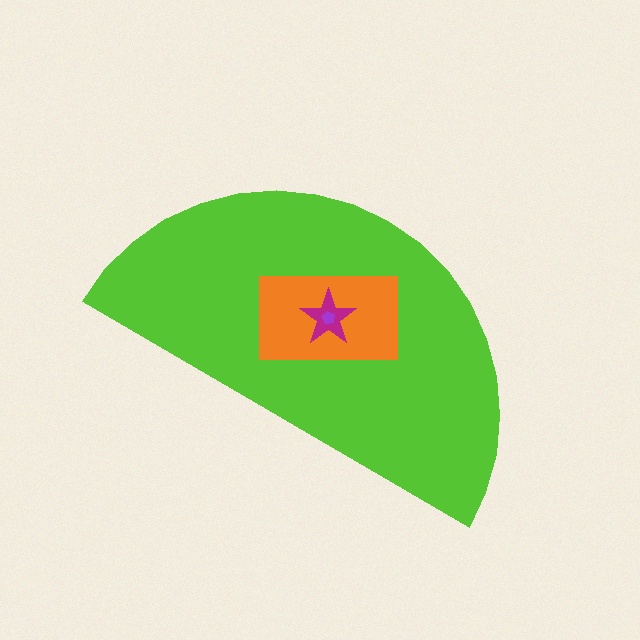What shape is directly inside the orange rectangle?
The magenta star.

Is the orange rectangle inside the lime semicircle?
Yes.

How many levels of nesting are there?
4.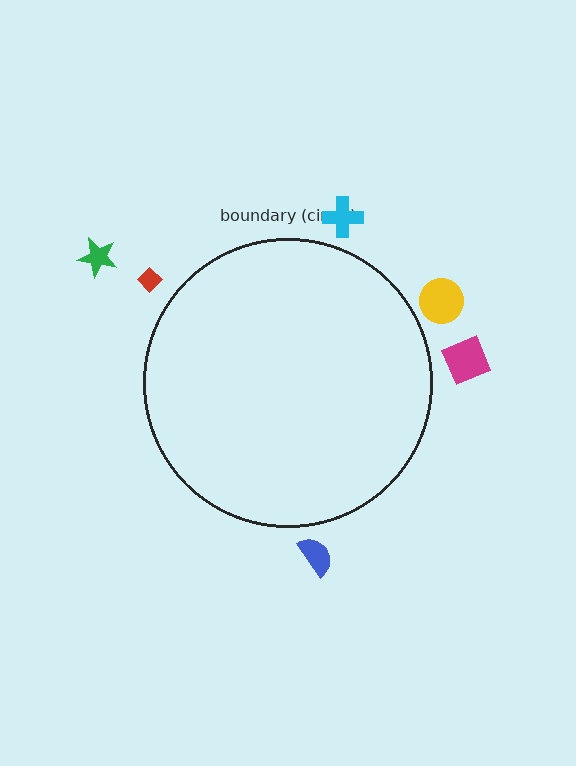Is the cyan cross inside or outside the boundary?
Outside.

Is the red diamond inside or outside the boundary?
Outside.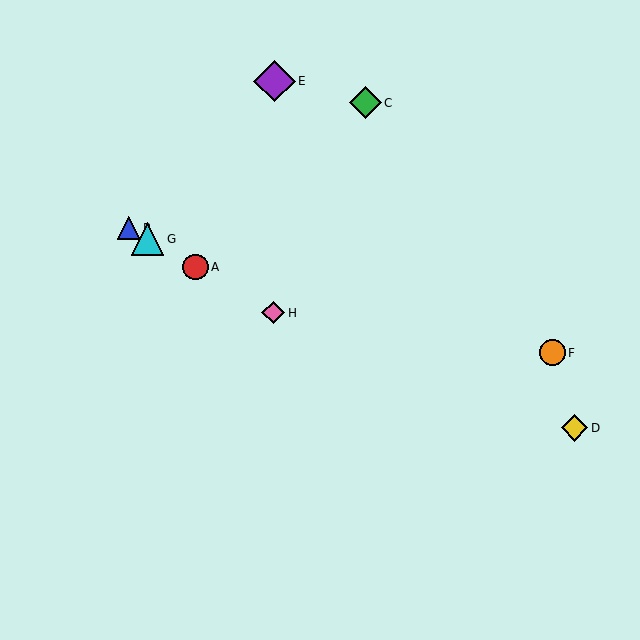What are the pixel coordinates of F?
Object F is at (552, 353).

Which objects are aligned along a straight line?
Objects A, B, G, H are aligned along a straight line.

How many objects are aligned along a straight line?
4 objects (A, B, G, H) are aligned along a straight line.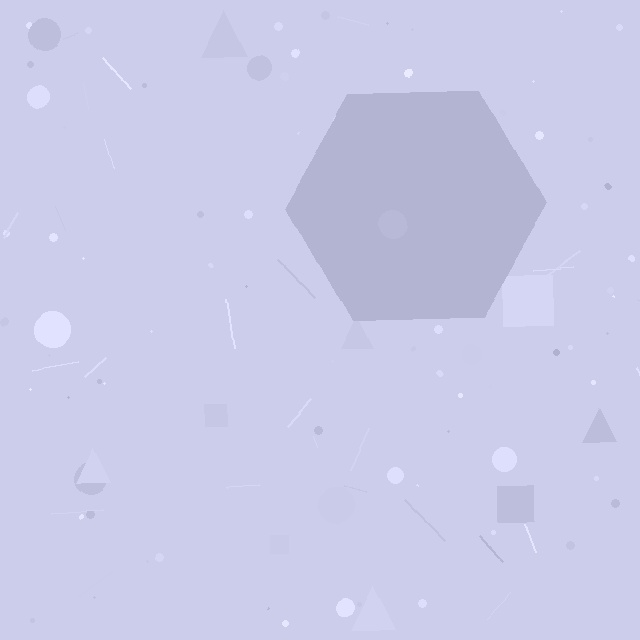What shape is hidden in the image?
A hexagon is hidden in the image.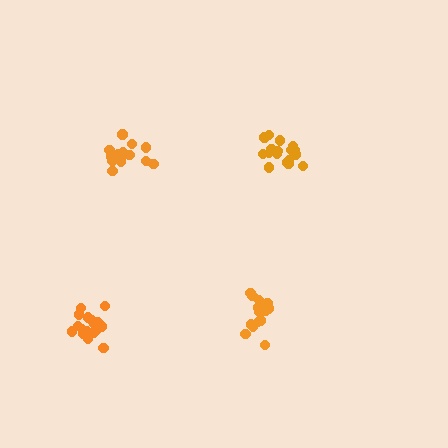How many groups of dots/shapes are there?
There are 4 groups.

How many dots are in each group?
Group 1: 18 dots, Group 2: 15 dots, Group 3: 17 dots, Group 4: 14 dots (64 total).